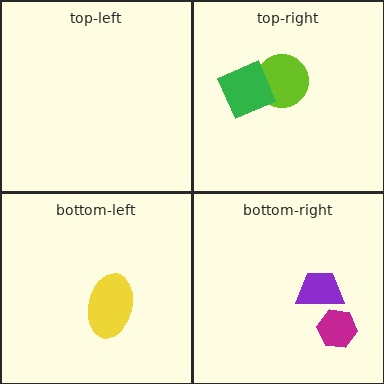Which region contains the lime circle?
The top-right region.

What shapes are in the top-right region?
The lime circle, the green diamond.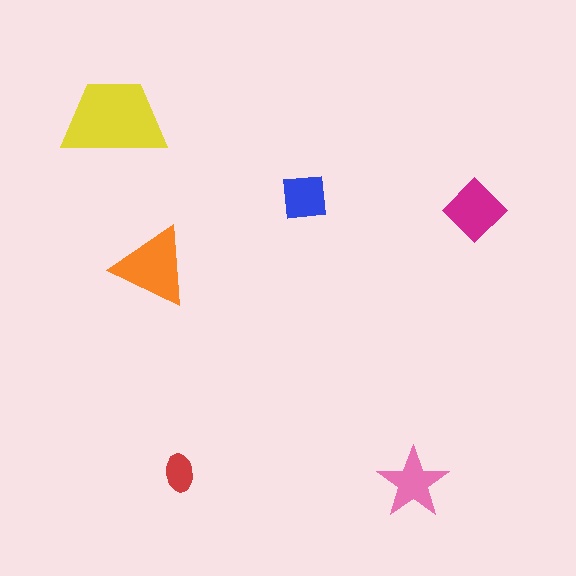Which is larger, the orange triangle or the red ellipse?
The orange triangle.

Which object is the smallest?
The red ellipse.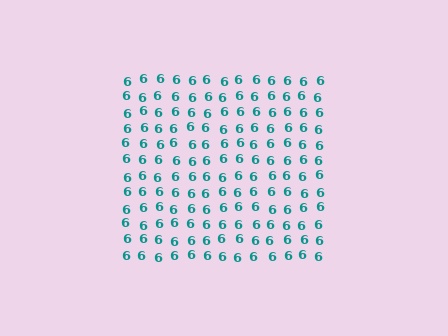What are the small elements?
The small elements are digit 6's.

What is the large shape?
The large shape is a square.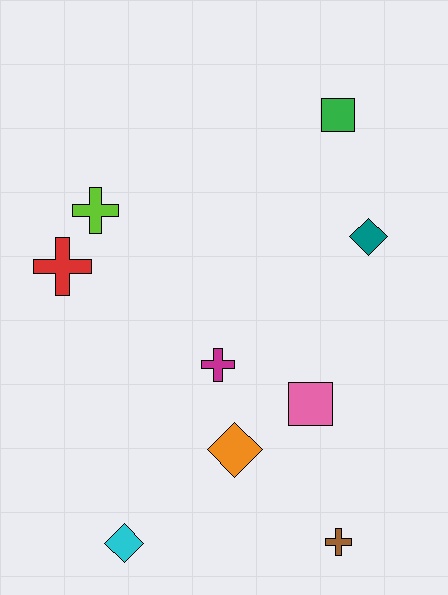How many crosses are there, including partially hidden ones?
There are 4 crosses.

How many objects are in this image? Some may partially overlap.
There are 9 objects.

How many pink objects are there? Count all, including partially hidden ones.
There is 1 pink object.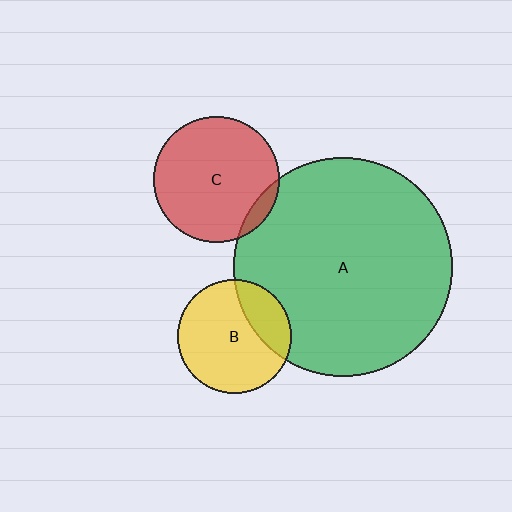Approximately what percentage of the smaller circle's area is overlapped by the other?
Approximately 25%.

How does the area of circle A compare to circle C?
Approximately 3.0 times.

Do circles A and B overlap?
Yes.